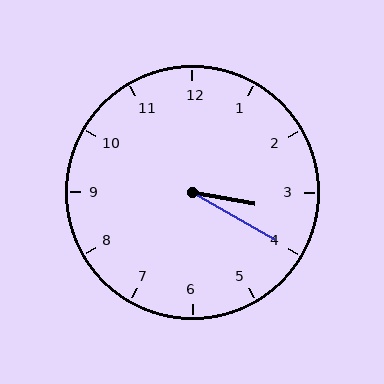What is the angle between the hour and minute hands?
Approximately 20 degrees.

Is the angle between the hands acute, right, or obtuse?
It is acute.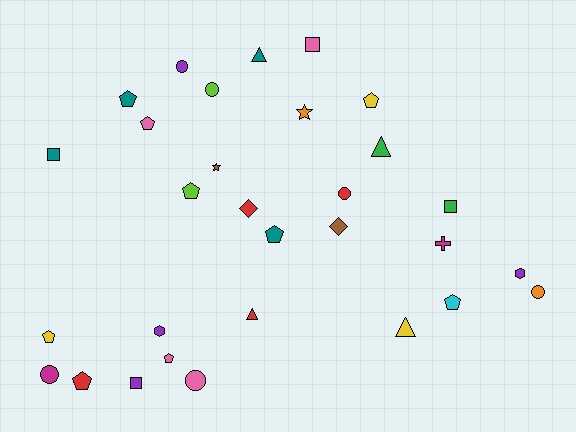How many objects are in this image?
There are 30 objects.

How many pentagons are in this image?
There are 9 pentagons.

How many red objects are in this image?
There are 4 red objects.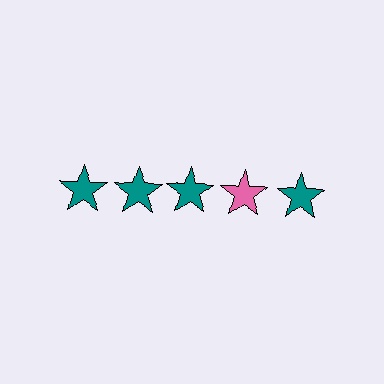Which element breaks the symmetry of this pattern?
The pink star in the top row, second from right column breaks the symmetry. All other shapes are teal stars.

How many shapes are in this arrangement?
There are 5 shapes arranged in a grid pattern.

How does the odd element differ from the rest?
It has a different color: pink instead of teal.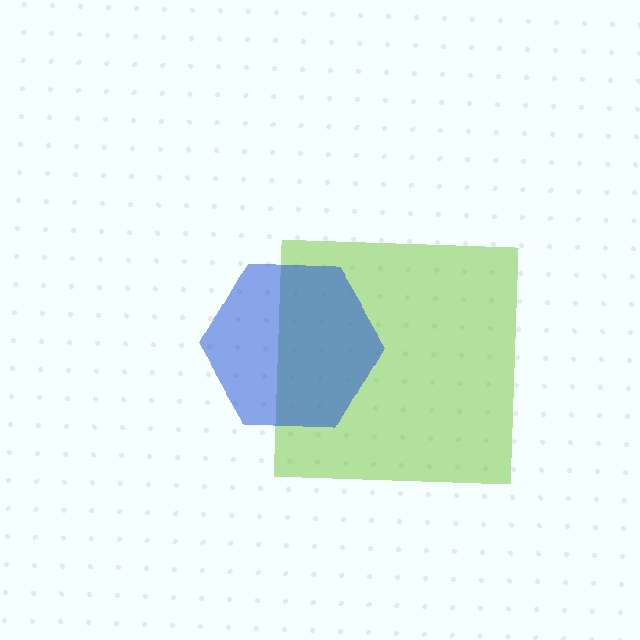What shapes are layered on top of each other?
The layered shapes are: a lime square, a blue hexagon.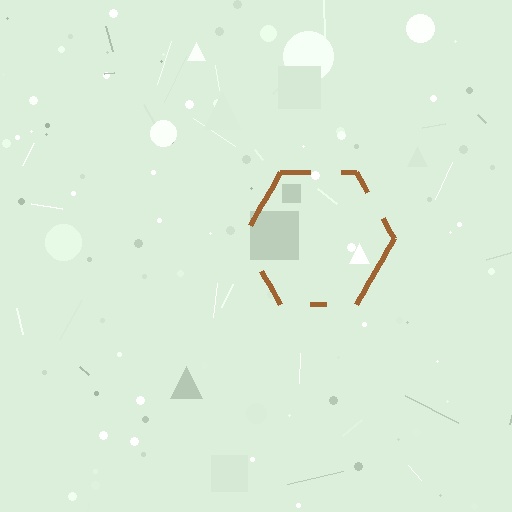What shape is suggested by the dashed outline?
The dashed outline suggests a hexagon.